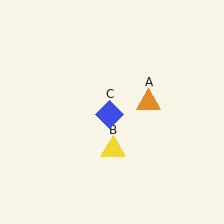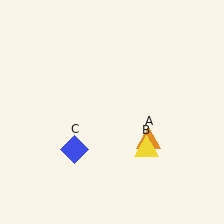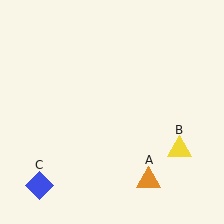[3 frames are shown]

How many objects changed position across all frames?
3 objects changed position: orange triangle (object A), yellow triangle (object B), blue diamond (object C).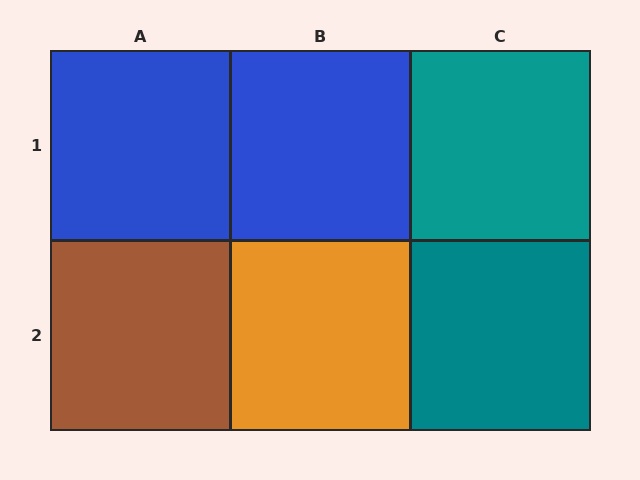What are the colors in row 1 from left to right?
Blue, blue, teal.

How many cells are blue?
2 cells are blue.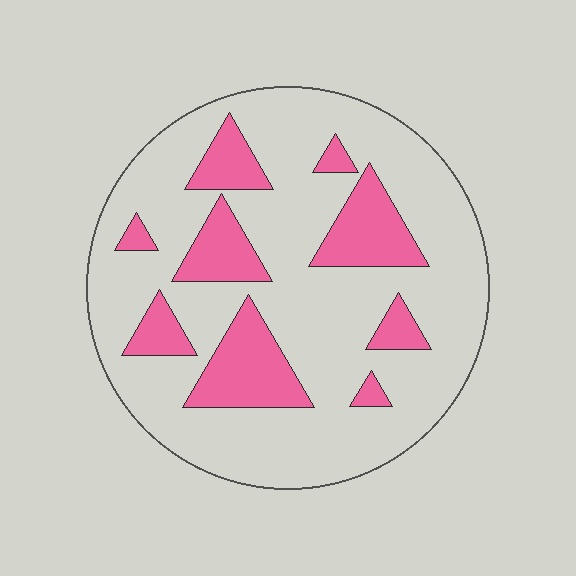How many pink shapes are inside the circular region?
9.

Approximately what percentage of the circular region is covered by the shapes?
Approximately 25%.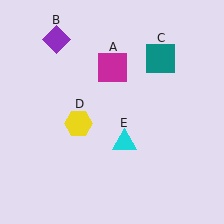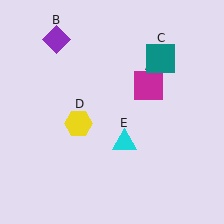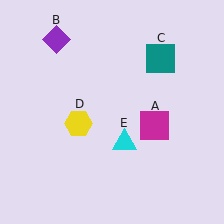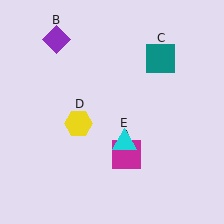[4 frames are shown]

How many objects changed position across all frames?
1 object changed position: magenta square (object A).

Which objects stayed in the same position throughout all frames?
Purple diamond (object B) and teal square (object C) and yellow hexagon (object D) and cyan triangle (object E) remained stationary.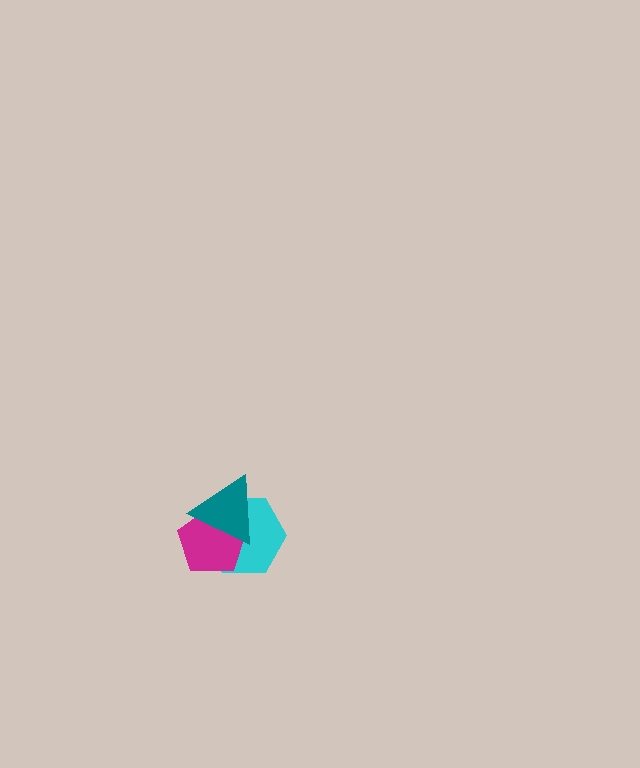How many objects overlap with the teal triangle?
2 objects overlap with the teal triangle.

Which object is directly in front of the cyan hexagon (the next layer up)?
The magenta pentagon is directly in front of the cyan hexagon.